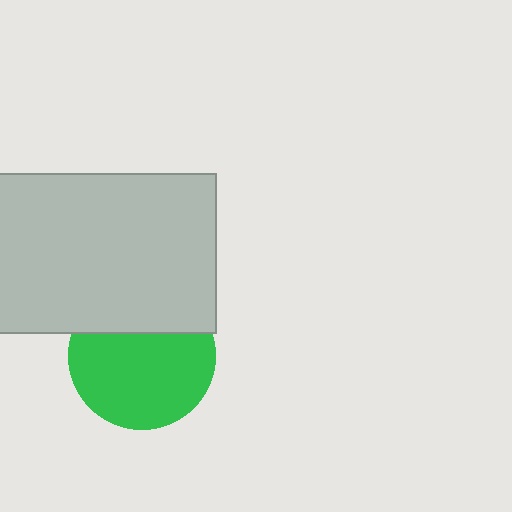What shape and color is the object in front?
The object in front is a light gray rectangle.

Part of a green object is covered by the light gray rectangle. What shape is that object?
It is a circle.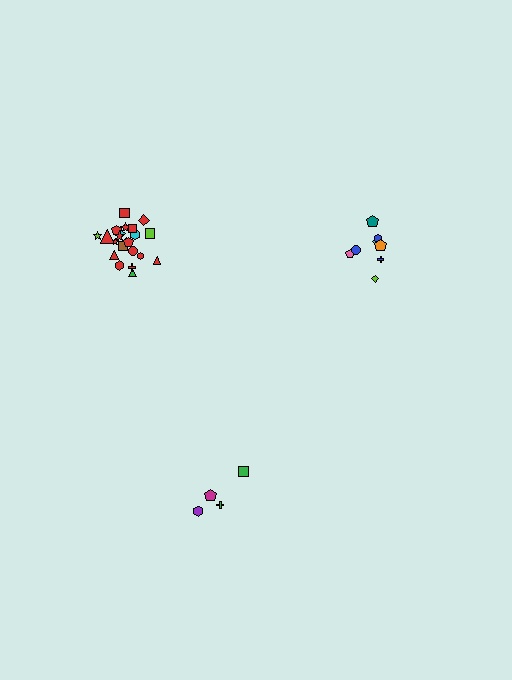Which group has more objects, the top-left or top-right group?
The top-left group.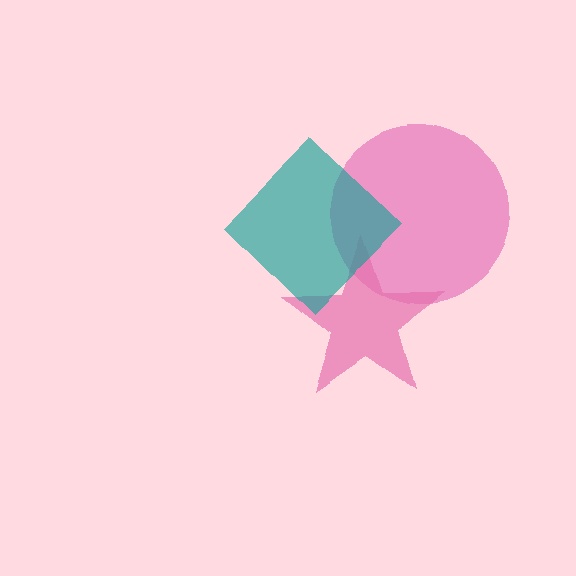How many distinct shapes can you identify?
There are 3 distinct shapes: a magenta circle, a pink star, a teal diamond.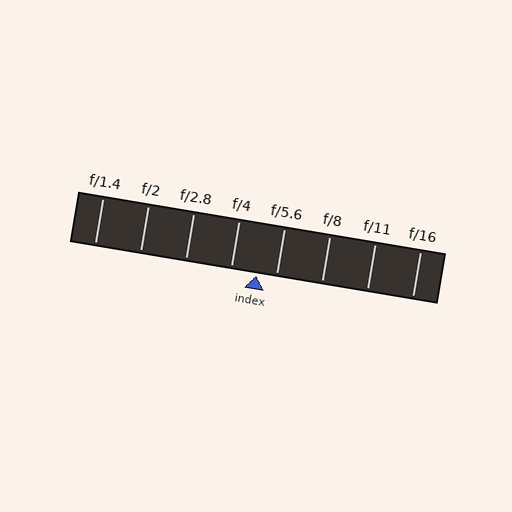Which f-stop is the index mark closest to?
The index mark is closest to f/5.6.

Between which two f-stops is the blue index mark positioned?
The index mark is between f/4 and f/5.6.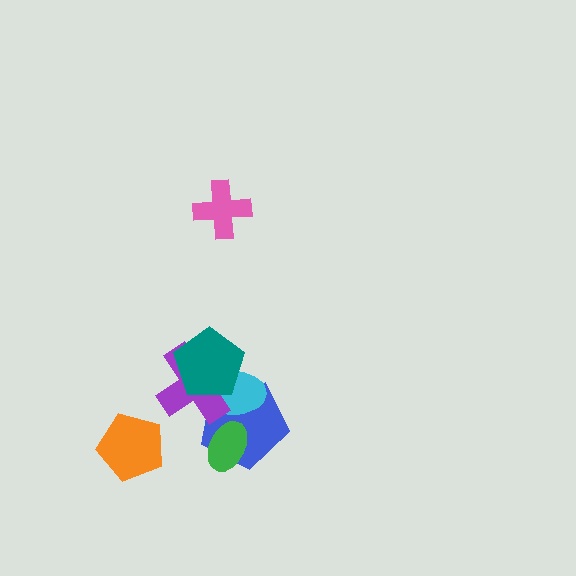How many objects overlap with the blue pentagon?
4 objects overlap with the blue pentagon.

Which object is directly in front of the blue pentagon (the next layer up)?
The cyan ellipse is directly in front of the blue pentagon.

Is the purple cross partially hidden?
Yes, it is partially covered by another shape.